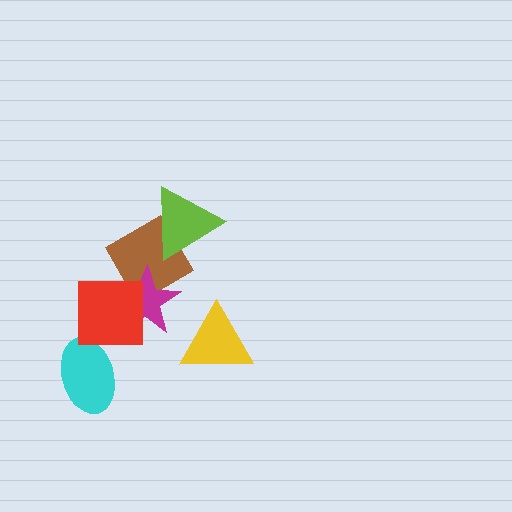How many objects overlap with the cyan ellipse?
0 objects overlap with the cyan ellipse.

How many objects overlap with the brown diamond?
3 objects overlap with the brown diamond.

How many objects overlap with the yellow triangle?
0 objects overlap with the yellow triangle.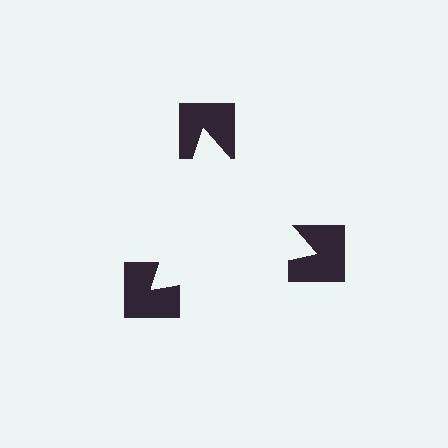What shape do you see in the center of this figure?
An illusory triangle — its edges are inferred from the aligned wedge cuts in the notched squares, not physically drawn.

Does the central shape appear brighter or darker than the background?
It typically appears slightly brighter than the background, even though no actual brightness change is drawn.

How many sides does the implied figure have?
3 sides.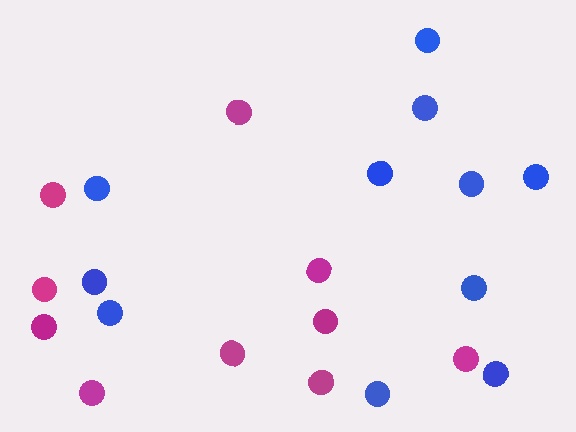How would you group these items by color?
There are 2 groups: one group of blue circles (11) and one group of magenta circles (10).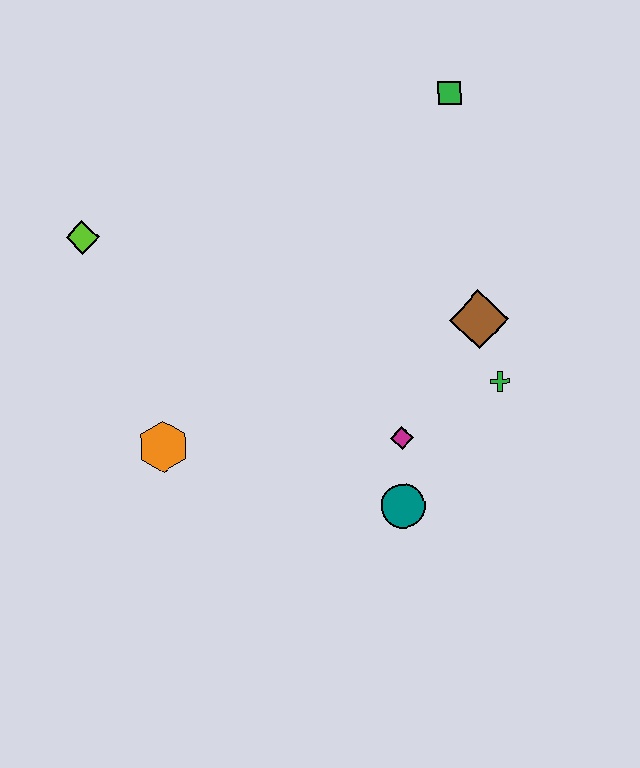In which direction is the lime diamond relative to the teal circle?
The lime diamond is to the left of the teal circle.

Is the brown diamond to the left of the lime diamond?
No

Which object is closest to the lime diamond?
The orange hexagon is closest to the lime diamond.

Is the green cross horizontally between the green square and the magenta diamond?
No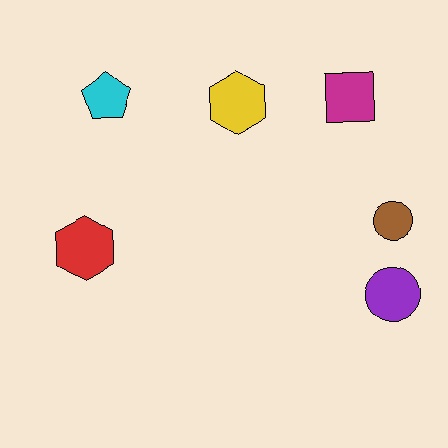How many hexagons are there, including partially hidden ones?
There are 2 hexagons.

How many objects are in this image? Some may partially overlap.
There are 6 objects.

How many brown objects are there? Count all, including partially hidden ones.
There is 1 brown object.